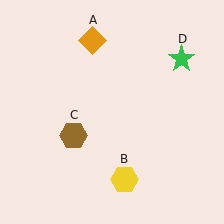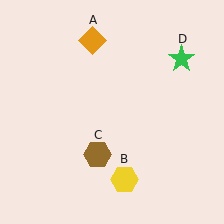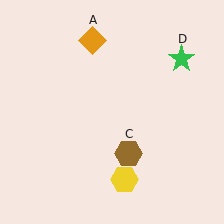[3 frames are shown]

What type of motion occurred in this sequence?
The brown hexagon (object C) rotated counterclockwise around the center of the scene.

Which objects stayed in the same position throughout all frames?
Orange diamond (object A) and yellow hexagon (object B) and green star (object D) remained stationary.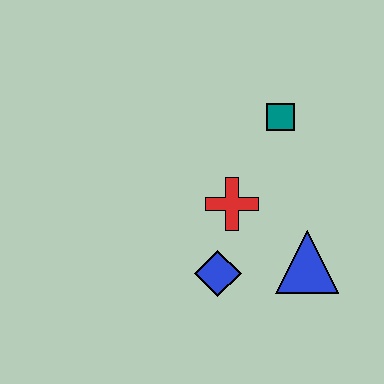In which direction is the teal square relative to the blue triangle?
The teal square is above the blue triangle.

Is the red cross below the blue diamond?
No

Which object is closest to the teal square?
The red cross is closest to the teal square.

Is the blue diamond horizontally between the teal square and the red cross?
No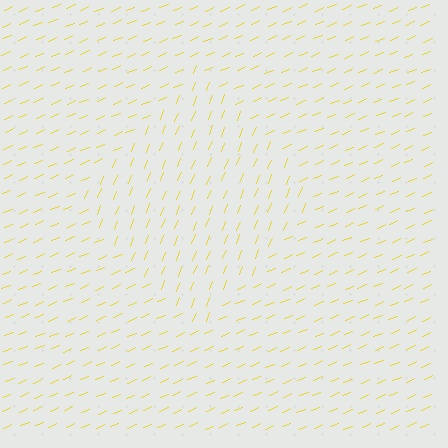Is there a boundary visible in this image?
Yes, there is a texture boundary formed by a change in line orientation.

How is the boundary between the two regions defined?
The boundary is defined purely by a change in line orientation (approximately 45 degrees difference). All lines are the same color and thickness.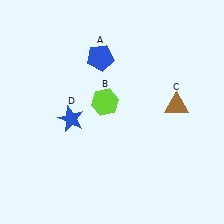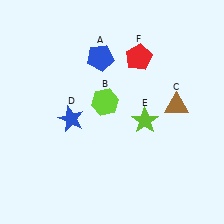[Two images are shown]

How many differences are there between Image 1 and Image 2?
There are 2 differences between the two images.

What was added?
A lime star (E), a red pentagon (F) were added in Image 2.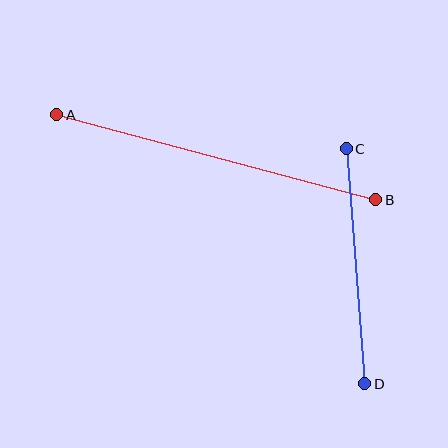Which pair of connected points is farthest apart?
Points A and B are farthest apart.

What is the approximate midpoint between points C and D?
The midpoint is at approximately (355, 266) pixels.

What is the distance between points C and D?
The distance is approximately 236 pixels.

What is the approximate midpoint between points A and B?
The midpoint is at approximately (216, 157) pixels.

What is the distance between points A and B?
The distance is approximately 330 pixels.